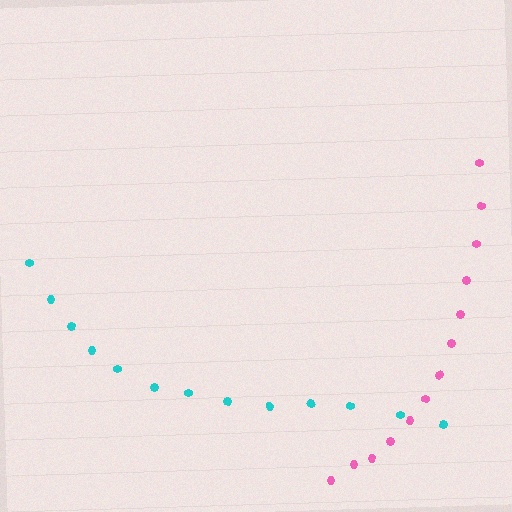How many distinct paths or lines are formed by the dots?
There are 2 distinct paths.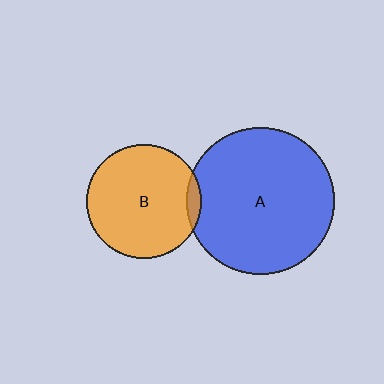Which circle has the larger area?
Circle A (blue).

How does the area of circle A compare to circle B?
Approximately 1.6 times.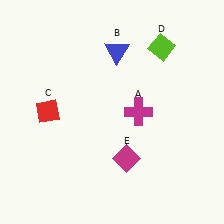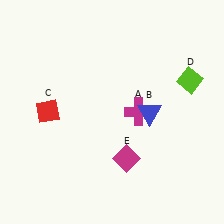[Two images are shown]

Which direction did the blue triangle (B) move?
The blue triangle (B) moved down.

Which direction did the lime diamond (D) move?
The lime diamond (D) moved down.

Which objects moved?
The objects that moved are: the blue triangle (B), the lime diamond (D).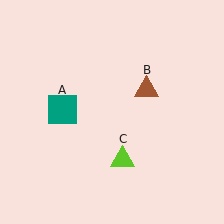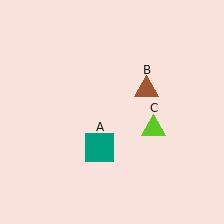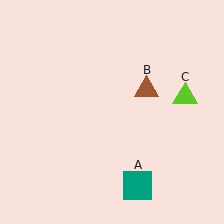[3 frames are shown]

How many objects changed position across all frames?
2 objects changed position: teal square (object A), lime triangle (object C).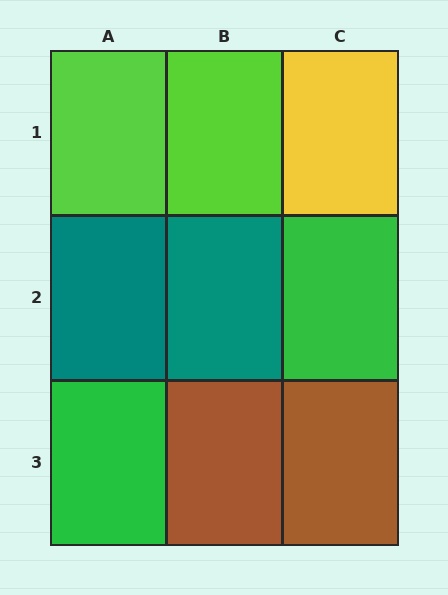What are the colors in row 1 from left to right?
Lime, lime, yellow.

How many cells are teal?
2 cells are teal.